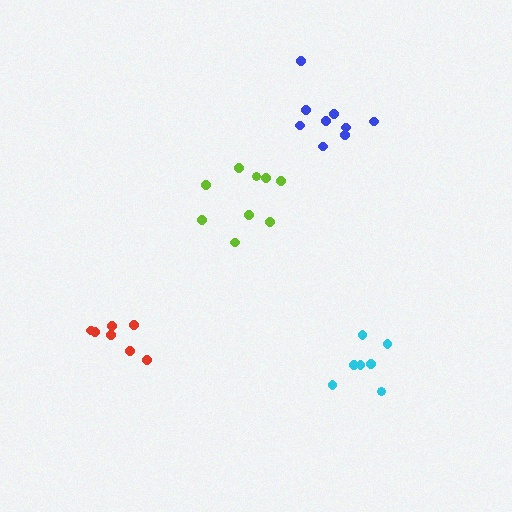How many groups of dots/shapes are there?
There are 4 groups.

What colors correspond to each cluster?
The clusters are colored: red, blue, cyan, lime.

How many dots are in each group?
Group 1: 7 dots, Group 2: 9 dots, Group 3: 7 dots, Group 4: 9 dots (32 total).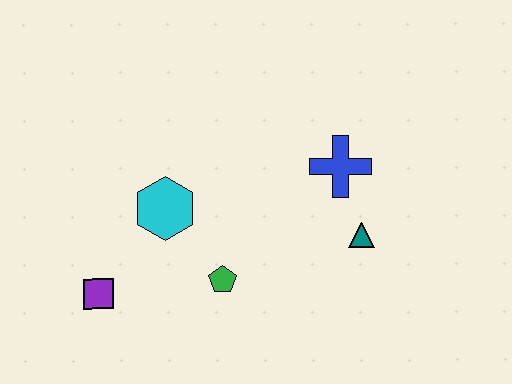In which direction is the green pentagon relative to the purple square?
The green pentagon is to the right of the purple square.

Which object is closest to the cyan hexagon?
The green pentagon is closest to the cyan hexagon.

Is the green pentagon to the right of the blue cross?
No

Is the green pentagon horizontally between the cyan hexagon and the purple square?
No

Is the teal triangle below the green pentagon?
No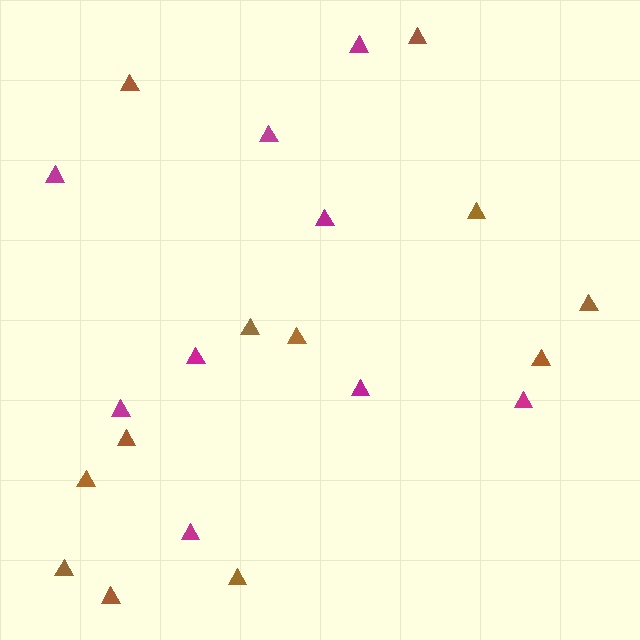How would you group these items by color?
There are 2 groups: one group of magenta triangles (9) and one group of brown triangles (12).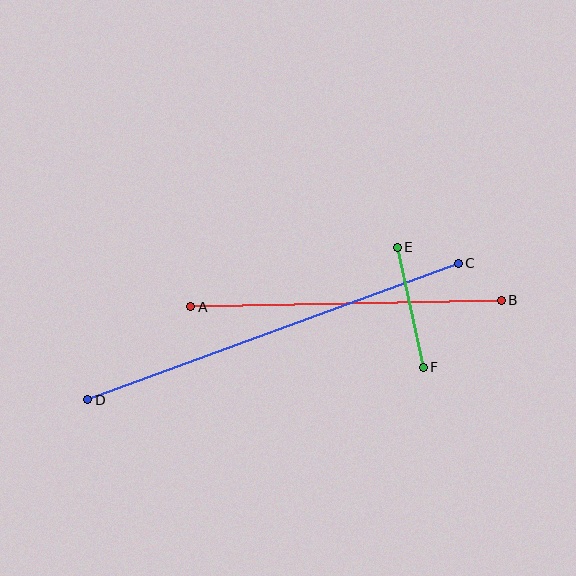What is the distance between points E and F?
The distance is approximately 123 pixels.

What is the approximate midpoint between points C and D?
The midpoint is at approximately (273, 332) pixels.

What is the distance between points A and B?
The distance is approximately 311 pixels.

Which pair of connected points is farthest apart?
Points C and D are farthest apart.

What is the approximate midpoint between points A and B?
The midpoint is at approximately (346, 304) pixels.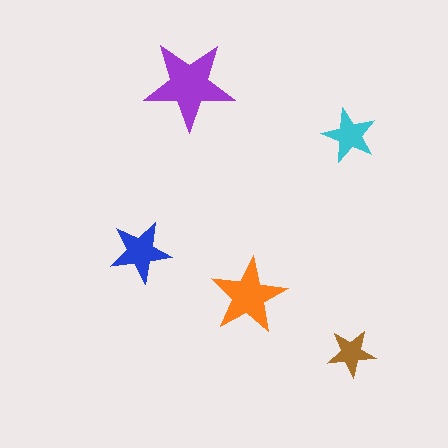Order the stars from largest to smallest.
the purple one, the orange one, the blue one, the cyan one, the brown one.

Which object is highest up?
The purple star is topmost.